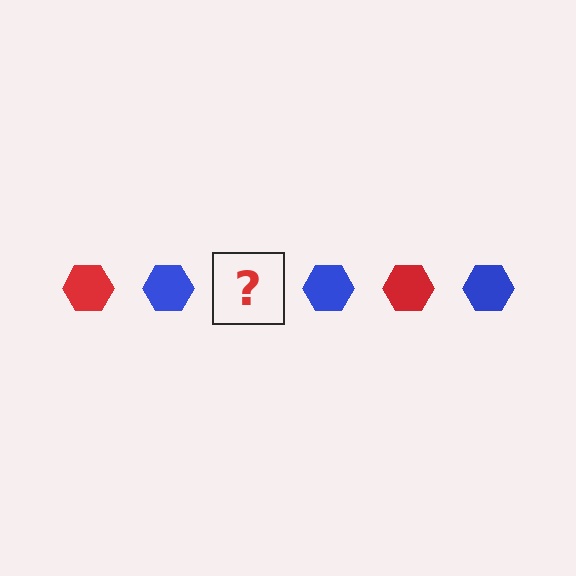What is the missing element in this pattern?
The missing element is a red hexagon.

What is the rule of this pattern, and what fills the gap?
The rule is that the pattern cycles through red, blue hexagons. The gap should be filled with a red hexagon.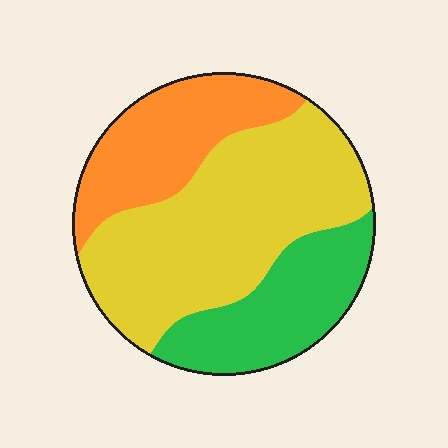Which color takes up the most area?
Yellow, at roughly 50%.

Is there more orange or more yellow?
Yellow.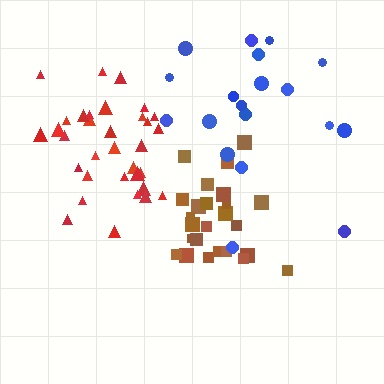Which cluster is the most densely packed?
Brown.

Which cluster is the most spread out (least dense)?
Blue.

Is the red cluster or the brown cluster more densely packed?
Brown.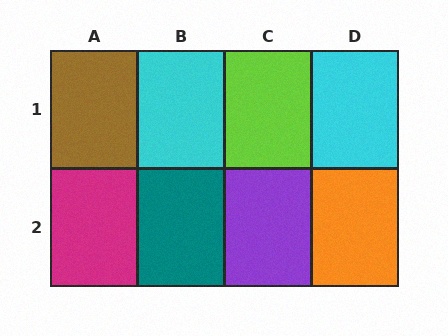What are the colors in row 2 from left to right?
Magenta, teal, purple, orange.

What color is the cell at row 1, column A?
Brown.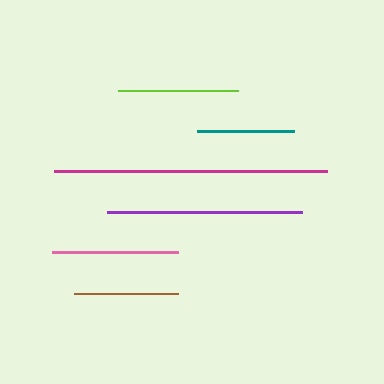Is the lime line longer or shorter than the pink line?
The pink line is longer than the lime line.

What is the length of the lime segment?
The lime segment is approximately 120 pixels long.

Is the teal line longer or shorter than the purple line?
The purple line is longer than the teal line.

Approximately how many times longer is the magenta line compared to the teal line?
The magenta line is approximately 2.8 times the length of the teal line.